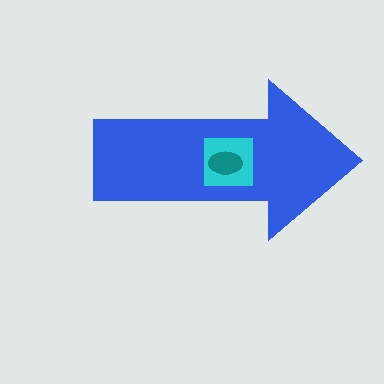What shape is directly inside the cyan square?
The teal ellipse.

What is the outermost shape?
The blue arrow.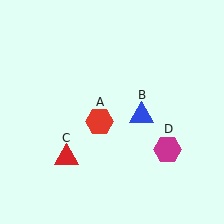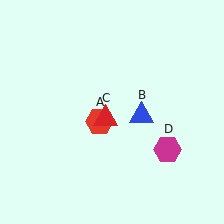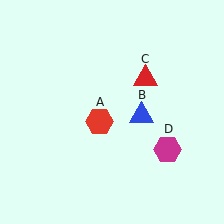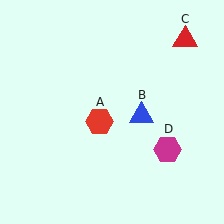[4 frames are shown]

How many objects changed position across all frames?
1 object changed position: red triangle (object C).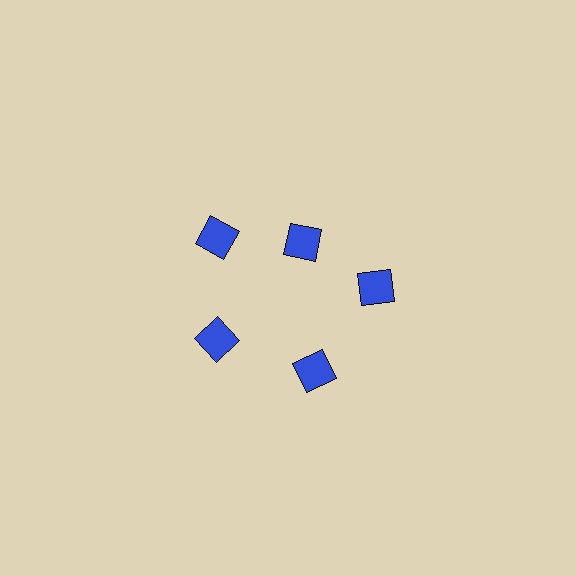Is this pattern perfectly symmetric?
No. The 5 blue diamonds are arranged in a ring, but one element near the 1 o'clock position is pulled inward toward the center, breaking the 5-fold rotational symmetry.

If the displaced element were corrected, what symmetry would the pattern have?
It would have 5-fold rotational symmetry — the pattern would map onto itself every 72 degrees.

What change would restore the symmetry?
The symmetry would be restored by moving it outward, back onto the ring so that all 5 diamonds sit at equal angles and equal distance from the center.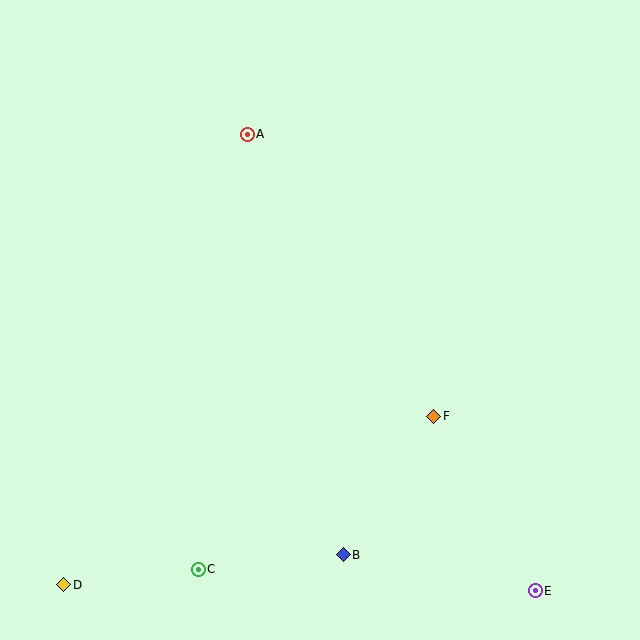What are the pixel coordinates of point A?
Point A is at (247, 134).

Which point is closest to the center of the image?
Point F at (434, 416) is closest to the center.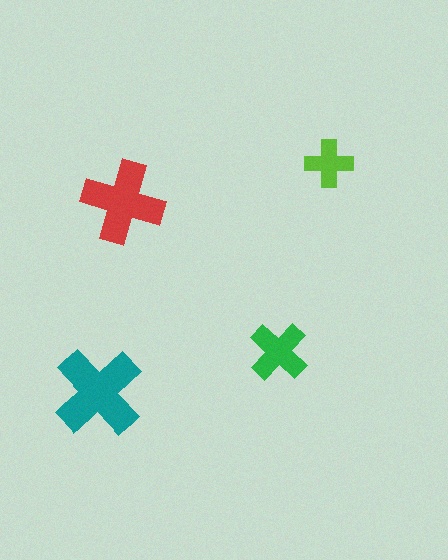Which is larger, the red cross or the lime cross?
The red one.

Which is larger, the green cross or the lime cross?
The green one.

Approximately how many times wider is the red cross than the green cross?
About 1.5 times wider.